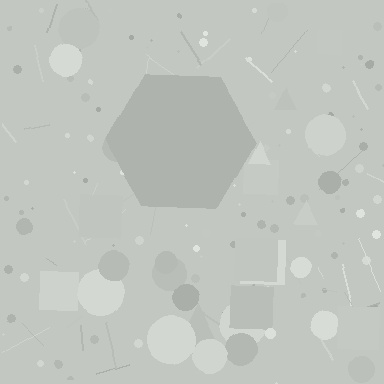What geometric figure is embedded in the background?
A hexagon is embedded in the background.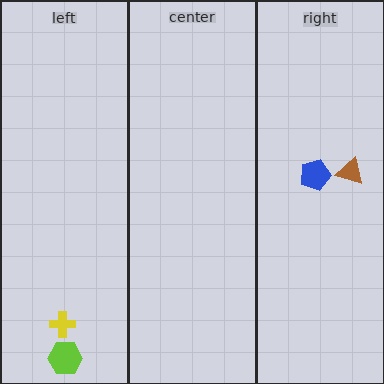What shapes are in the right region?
The brown triangle, the blue pentagon.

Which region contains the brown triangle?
The right region.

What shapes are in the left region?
The yellow cross, the lime hexagon.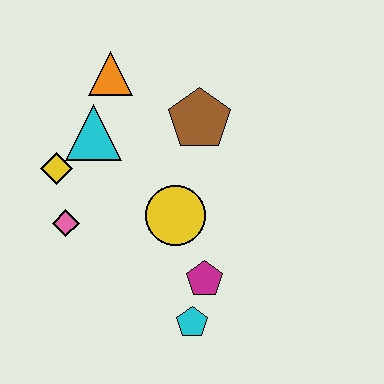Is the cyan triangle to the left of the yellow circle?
Yes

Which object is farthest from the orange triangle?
The cyan pentagon is farthest from the orange triangle.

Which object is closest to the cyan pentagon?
The magenta pentagon is closest to the cyan pentagon.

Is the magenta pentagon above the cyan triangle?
No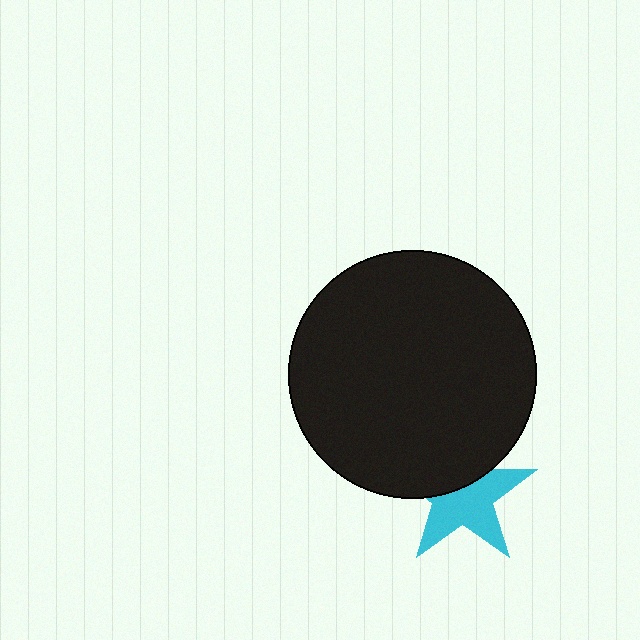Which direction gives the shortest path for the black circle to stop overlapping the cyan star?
Moving up gives the shortest separation.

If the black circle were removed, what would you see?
You would see the complete cyan star.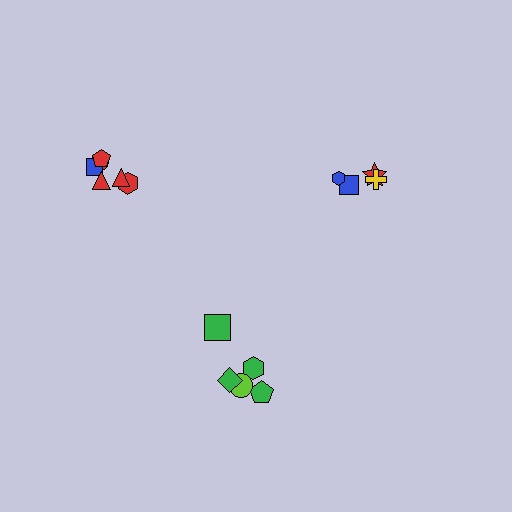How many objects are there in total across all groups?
There are 15 objects.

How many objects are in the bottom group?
There are 5 objects.